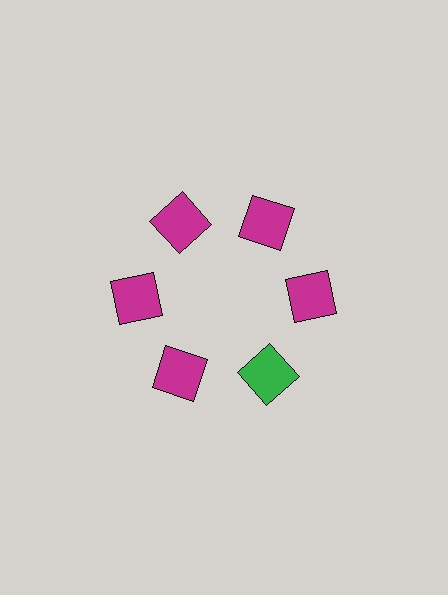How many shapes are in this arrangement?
There are 6 shapes arranged in a ring pattern.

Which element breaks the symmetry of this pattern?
The green square at roughly the 5 o'clock position breaks the symmetry. All other shapes are magenta squares.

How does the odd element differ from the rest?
It has a different color: green instead of magenta.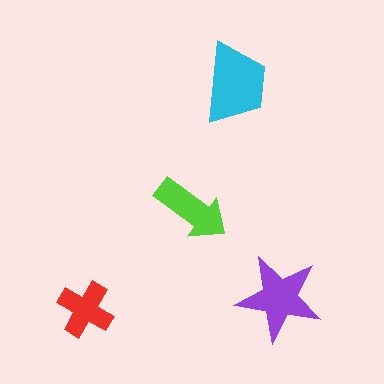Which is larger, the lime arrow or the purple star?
The purple star.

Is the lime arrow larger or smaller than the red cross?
Larger.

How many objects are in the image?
There are 4 objects in the image.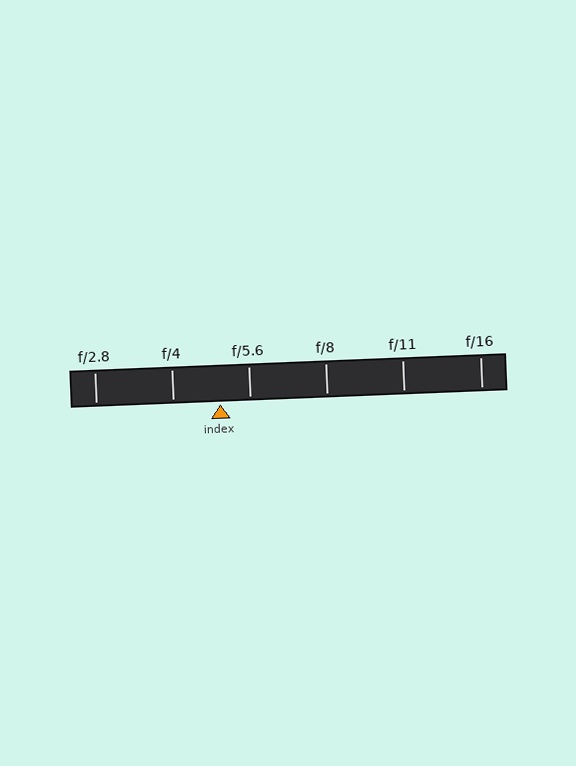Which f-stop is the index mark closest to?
The index mark is closest to f/5.6.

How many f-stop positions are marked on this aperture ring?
There are 6 f-stop positions marked.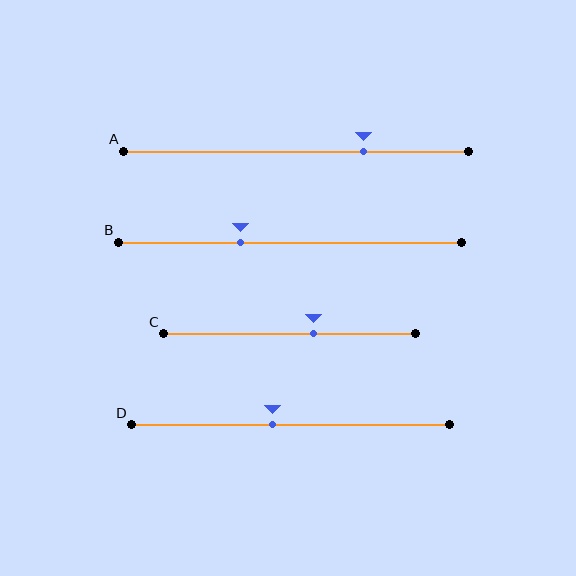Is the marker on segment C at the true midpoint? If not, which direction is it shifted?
No, the marker on segment C is shifted to the right by about 10% of the segment length.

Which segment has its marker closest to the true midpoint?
Segment D has its marker closest to the true midpoint.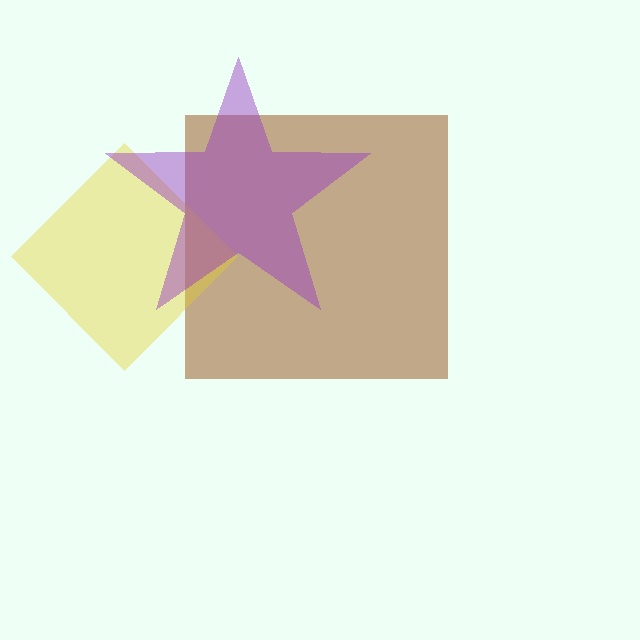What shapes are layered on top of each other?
The layered shapes are: a brown square, a yellow diamond, a purple star.